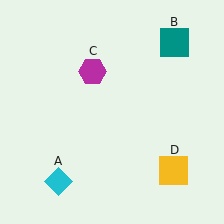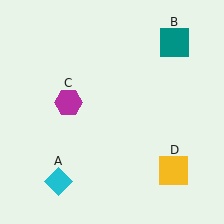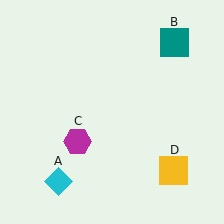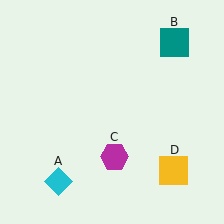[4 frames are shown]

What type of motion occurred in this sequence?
The magenta hexagon (object C) rotated counterclockwise around the center of the scene.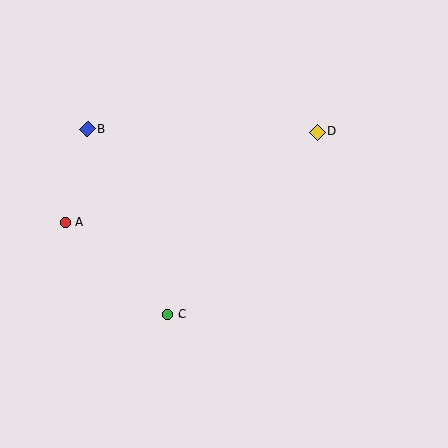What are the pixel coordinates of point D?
Point D is at (317, 132).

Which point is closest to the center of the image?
Point C at (168, 315) is closest to the center.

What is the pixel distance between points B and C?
The distance between B and C is 203 pixels.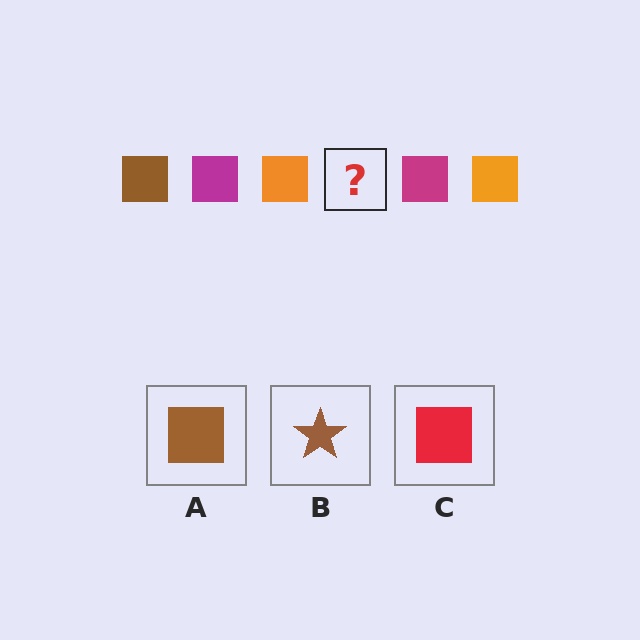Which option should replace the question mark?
Option A.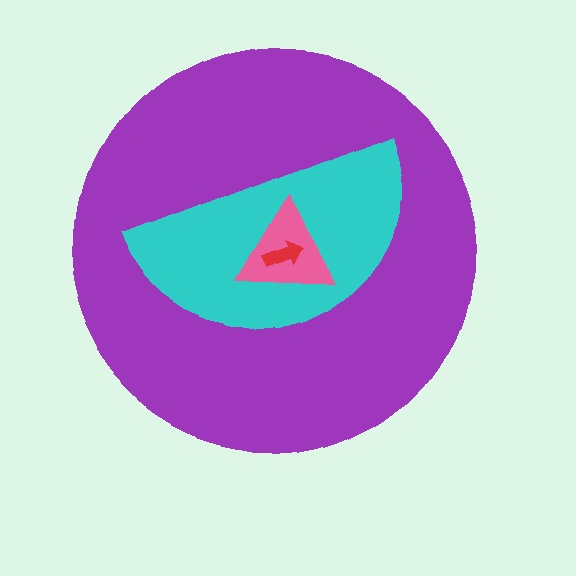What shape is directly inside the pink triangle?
The red arrow.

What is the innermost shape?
The red arrow.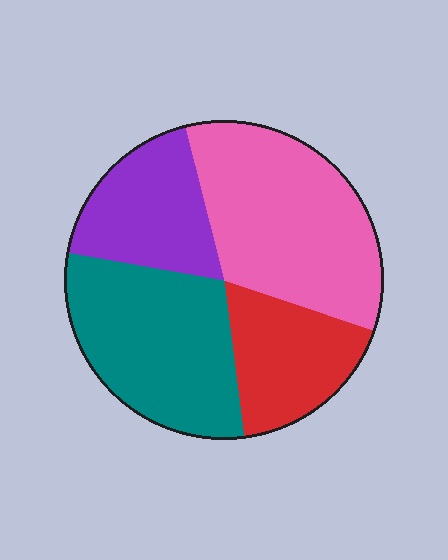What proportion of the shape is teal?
Teal takes up about one third (1/3) of the shape.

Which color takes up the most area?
Pink, at roughly 35%.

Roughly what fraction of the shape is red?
Red takes up about one sixth (1/6) of the shape.